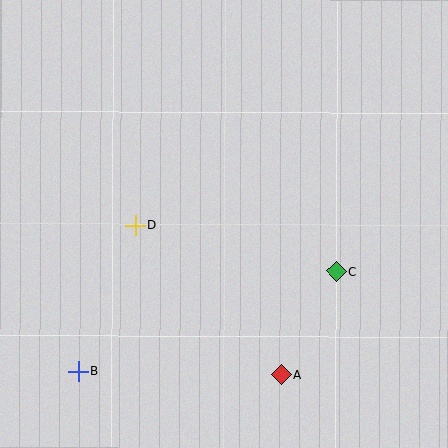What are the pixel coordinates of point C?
Point C is at (336, 271).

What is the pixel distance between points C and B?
The distance between C and B is 276 pixels.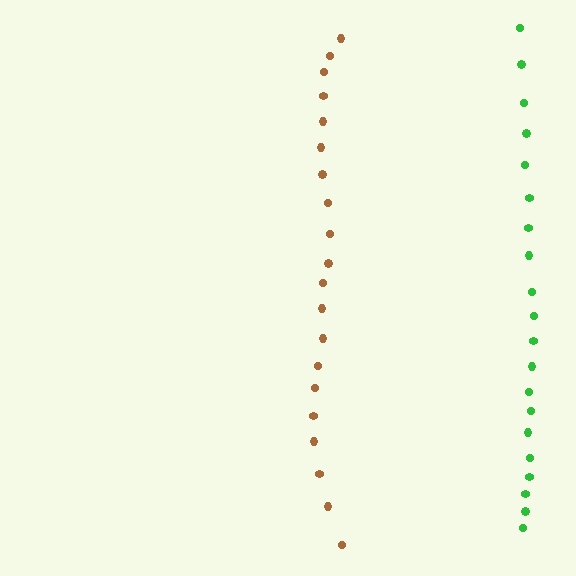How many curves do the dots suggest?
There are 2 distinct paths.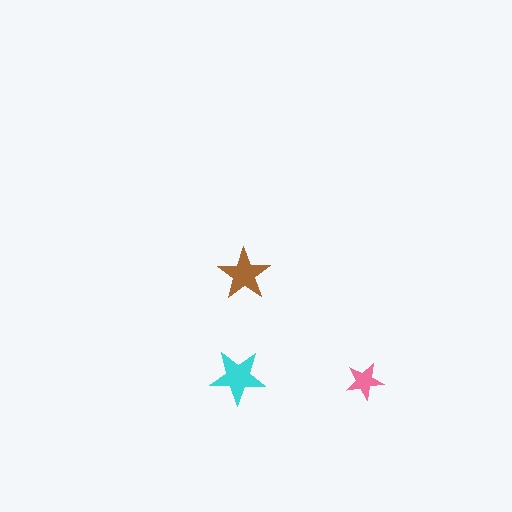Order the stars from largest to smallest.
the cyan one, the brown one, the pink one.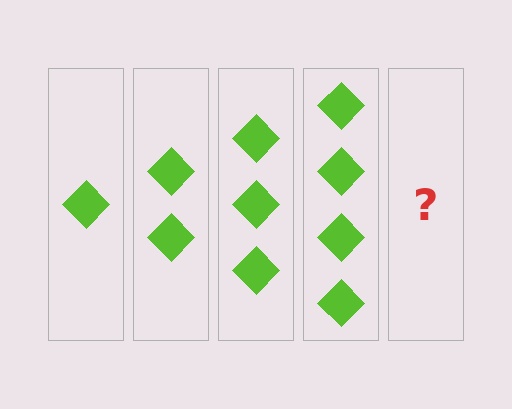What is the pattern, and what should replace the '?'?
The pattern is that each step adds one more diamond. The '?' should be 5 diamonds.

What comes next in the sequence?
The next element should be 5 diamonds.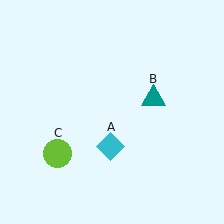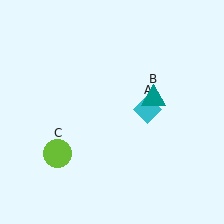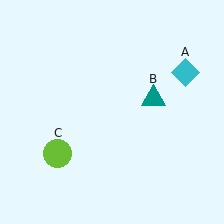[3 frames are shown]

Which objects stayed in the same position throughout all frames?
Teal triangle (object B) and lime circle (object C) remained stationary.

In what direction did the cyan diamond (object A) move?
The cyan diamond (object A) moved up and to the right.